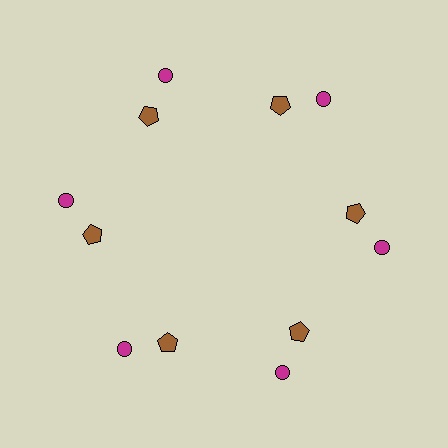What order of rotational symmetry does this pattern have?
This pattern has 6-fold rotational symmetry.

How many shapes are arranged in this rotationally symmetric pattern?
There are 12 shapes, arranged in 6 groups of 2.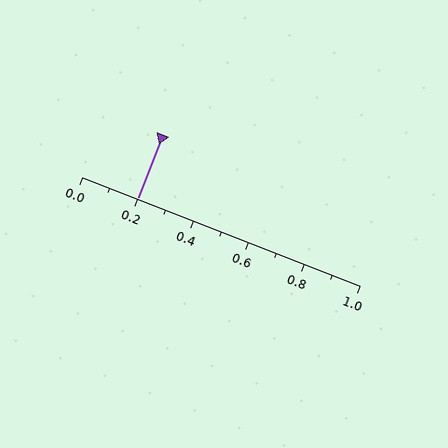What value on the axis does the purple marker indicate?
The marker indicates approximately 0.2.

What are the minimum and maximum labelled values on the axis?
The axis runs from 0.0 to 1.0.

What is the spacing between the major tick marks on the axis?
The major ticks are spaced 0.2 apart.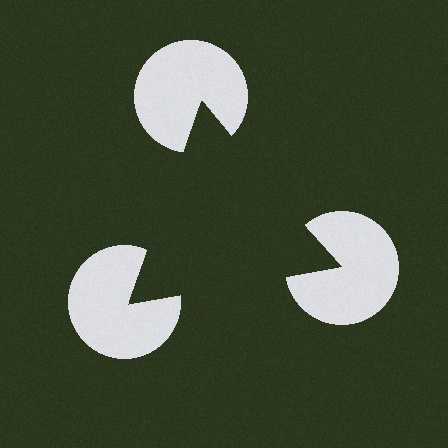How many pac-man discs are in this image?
There are 3 — one at each vertex of the illusory triangle.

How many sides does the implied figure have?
3 sides.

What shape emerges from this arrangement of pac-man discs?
An illusory triangle — its edges are inferred from the aligned wedge cuts in the pac-man discs, not physically drawn.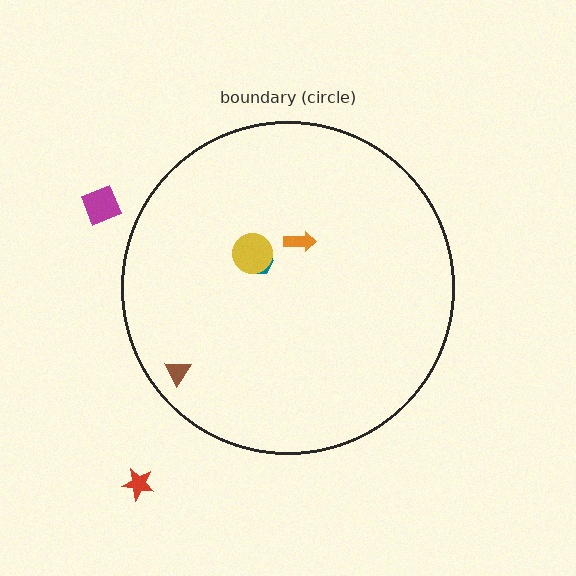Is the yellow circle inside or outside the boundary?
Inside.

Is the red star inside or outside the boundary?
Outside.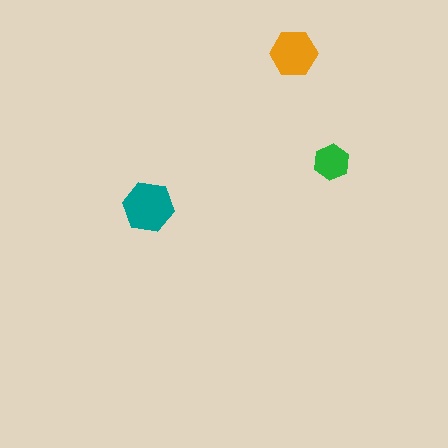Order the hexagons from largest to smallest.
the teal one, the orange one, the green one.